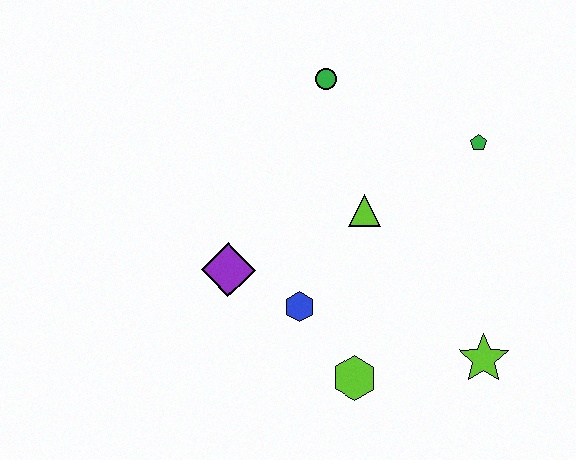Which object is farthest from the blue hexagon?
The green pentagon is farthest from the blue hexagon.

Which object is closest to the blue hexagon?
The purple diamond is closest to the blue hexagon.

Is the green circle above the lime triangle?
Yes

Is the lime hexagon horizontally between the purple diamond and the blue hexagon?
No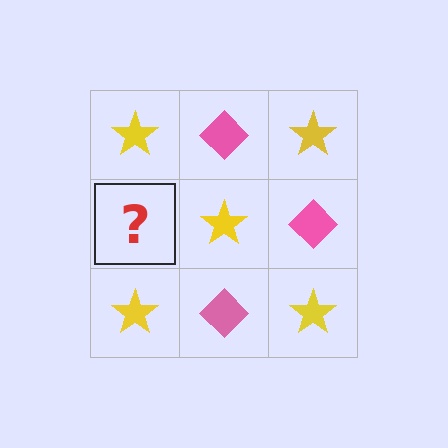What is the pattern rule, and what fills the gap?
The rule is that it alternates yellow star and pink diamond in a checkerboard pattern. The gap should be filled with a pink diamond.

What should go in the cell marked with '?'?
The missing cell should contain a pink diamond.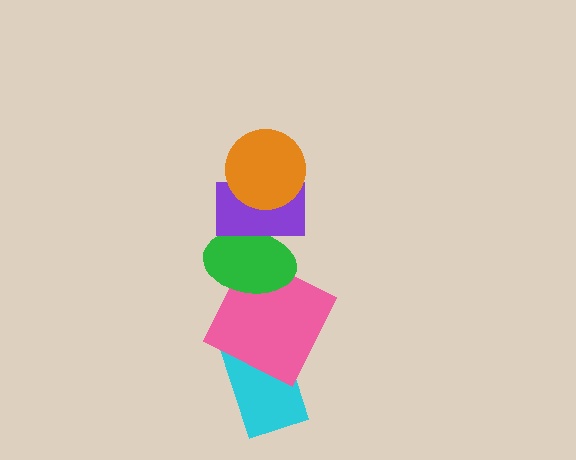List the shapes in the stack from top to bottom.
From top to bottom: the orange circle, the purple rectangle, the green ellipse, the pink square, the cyan rectangle.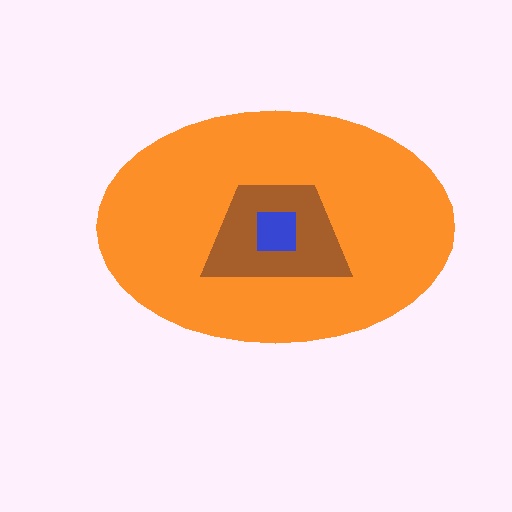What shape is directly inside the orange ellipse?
The brown trapezoid.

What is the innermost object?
The blue square.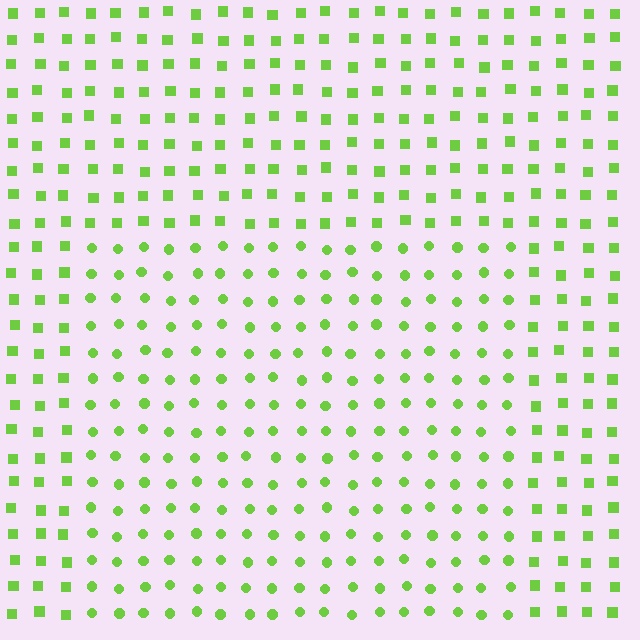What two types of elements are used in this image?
The image uses circles inside the rectangle region and squares outside it.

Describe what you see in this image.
The image is filled with small lime elements arranged in a uniform grid. A rectangle-shaped region contains circles, while the surrounding area contains squares. The boundary is defined purely by the change in element shape.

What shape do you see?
I see a rectangle.